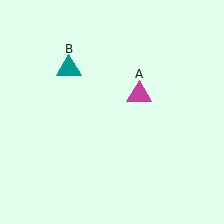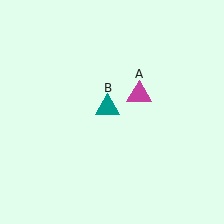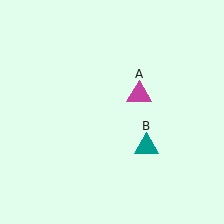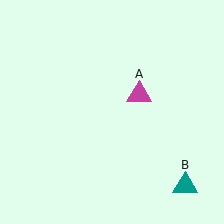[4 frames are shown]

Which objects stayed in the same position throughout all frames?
Magenta triangle (object A) remained stationary.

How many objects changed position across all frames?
1 object changed position: teal triangle (object B).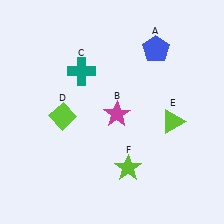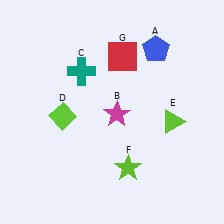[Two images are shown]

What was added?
A red square (G) was added in Image 2.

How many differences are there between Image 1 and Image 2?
There is 1 difference between the two images.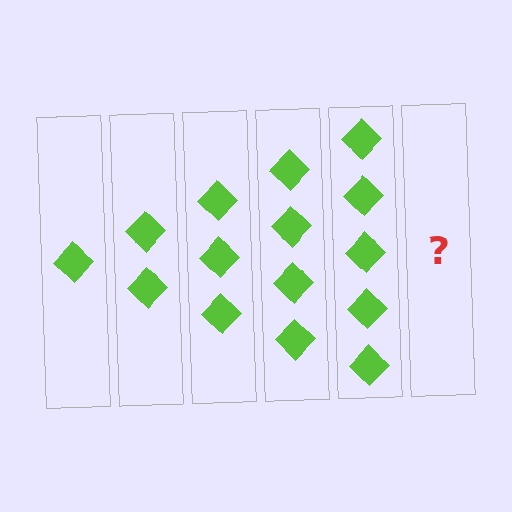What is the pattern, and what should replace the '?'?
The pattern is that each step adds one more diamond. The '?' should be 6 diamonds.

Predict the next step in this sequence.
The next step is 6 diamonds.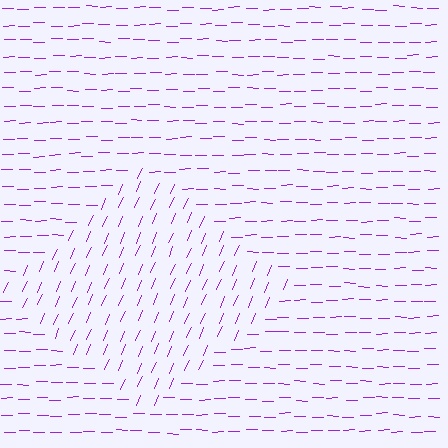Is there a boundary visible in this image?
Yes, there is a texture boundary formed by a change in line orientation.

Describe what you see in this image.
The image is filled with small purple line segments. A diamond region in the image has lines oriented differently from the surrounding lines, creating a visible texture boundary.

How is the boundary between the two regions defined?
The boundary is defined purely by a change in line orientation (approximately 66 degrees difference). All lines are the same color and thickness.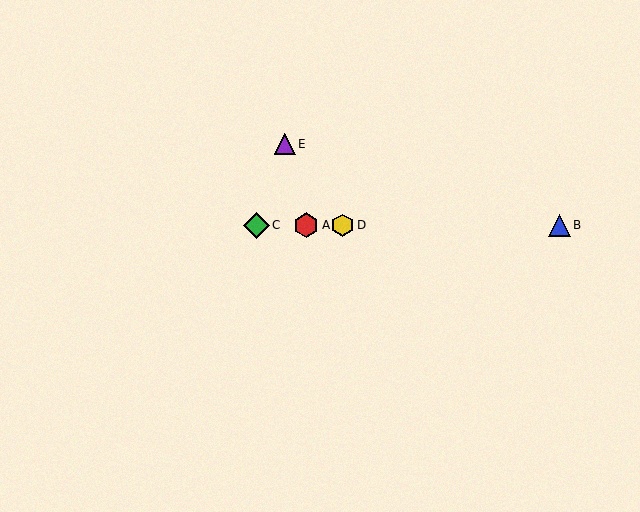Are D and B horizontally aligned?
Yes, both are at y≈225.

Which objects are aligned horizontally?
Objects A, B, C, D are aligned horizontally.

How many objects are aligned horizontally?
4 objects (A, B, C, D) are aligned horizontally.